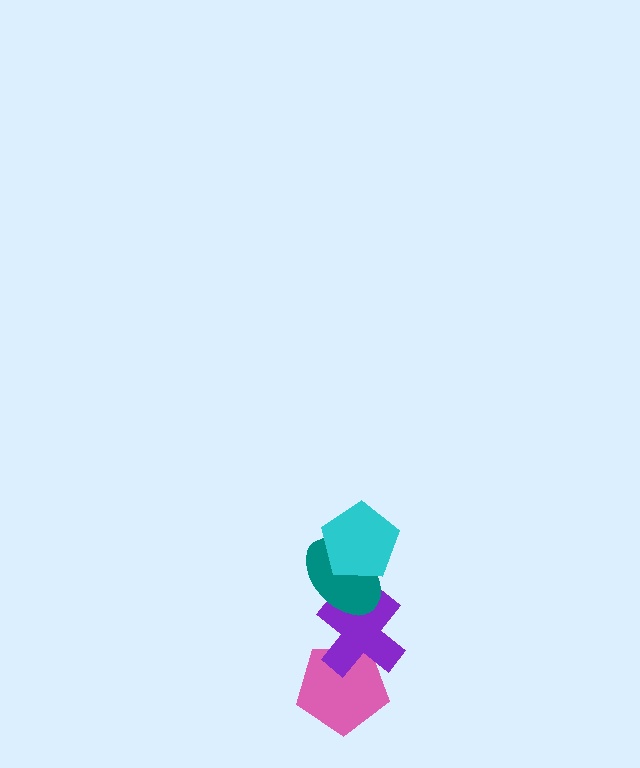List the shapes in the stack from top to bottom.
From top to bottom: the cyan pentagon, the teal ellipse, the purple cross, the pink pentagon.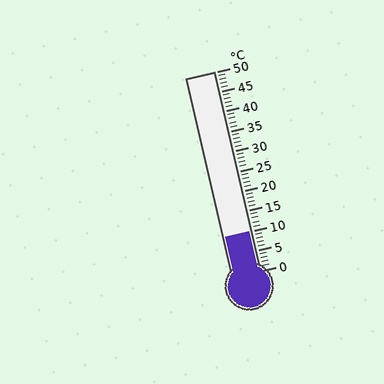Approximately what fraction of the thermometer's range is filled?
The thermometer is filled to approximately 20% of its range.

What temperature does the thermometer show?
The thermometer shows approximately 10°C.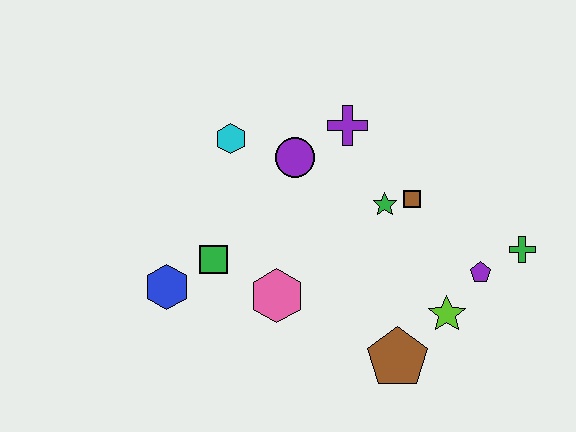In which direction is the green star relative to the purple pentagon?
The green star is to the left of the purple pentagon.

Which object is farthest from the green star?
The blue hexagon is farthest from the green star.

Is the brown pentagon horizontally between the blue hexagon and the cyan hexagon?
No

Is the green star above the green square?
Yes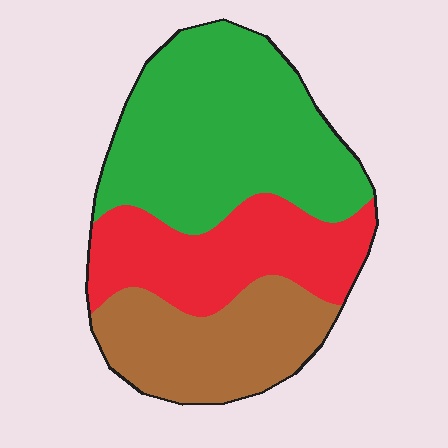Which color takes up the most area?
Green, at roughly 45%.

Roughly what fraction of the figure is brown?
Brown takes up between a sixth and a third of the figure.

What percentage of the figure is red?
Red covers 28% of the figure.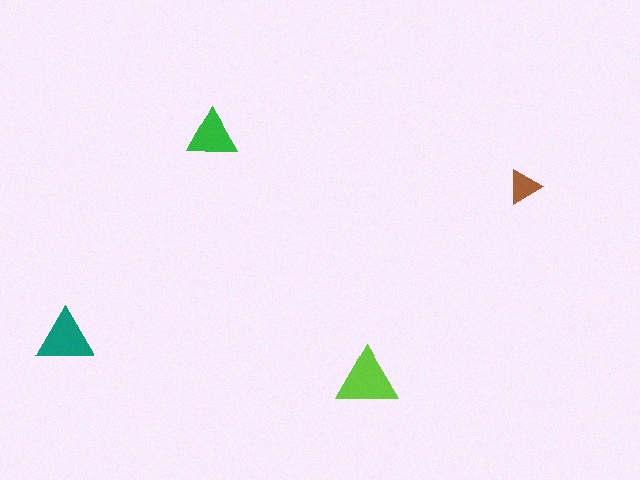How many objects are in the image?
There are 4 objects in the image.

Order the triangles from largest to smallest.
the lime one, the teal one, the green one, the brown one.